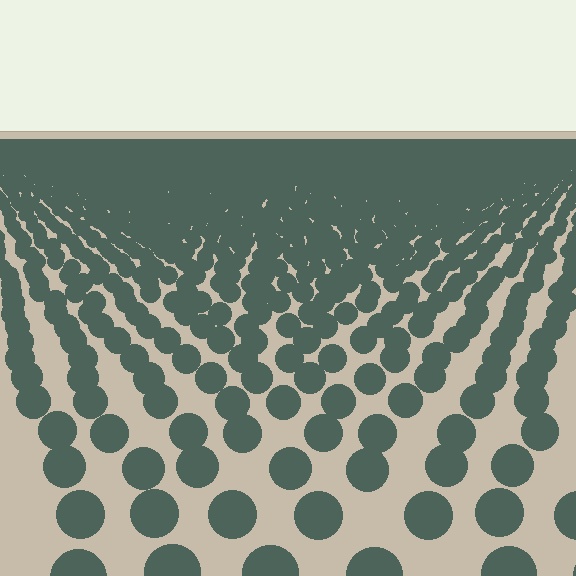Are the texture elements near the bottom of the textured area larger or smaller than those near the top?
Larger. Near the bottom, elements are closer to the viewer and appear at a bigger on-screen size.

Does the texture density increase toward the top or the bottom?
Density increases toward the top.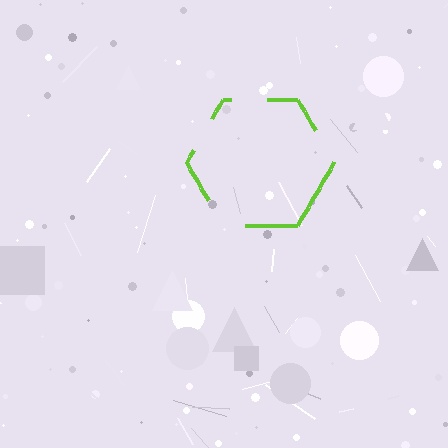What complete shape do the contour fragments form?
The contour fragments form a hexagon.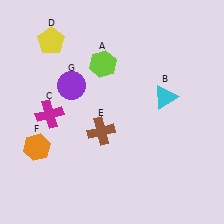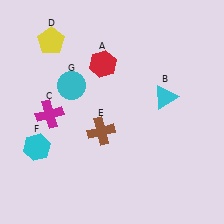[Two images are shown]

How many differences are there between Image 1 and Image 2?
There are 3 differences between the two images.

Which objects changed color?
A changed from lime to red. F changed from orange to cyan. G changed from purple to cyan.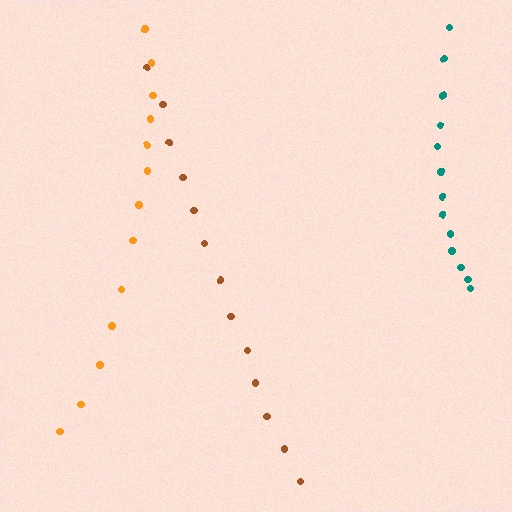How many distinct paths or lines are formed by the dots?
There are 3 distinct paths.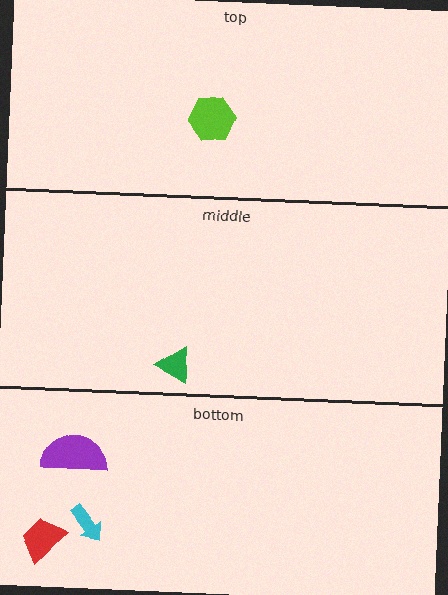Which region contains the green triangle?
The middle region.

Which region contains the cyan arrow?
The bottom region.